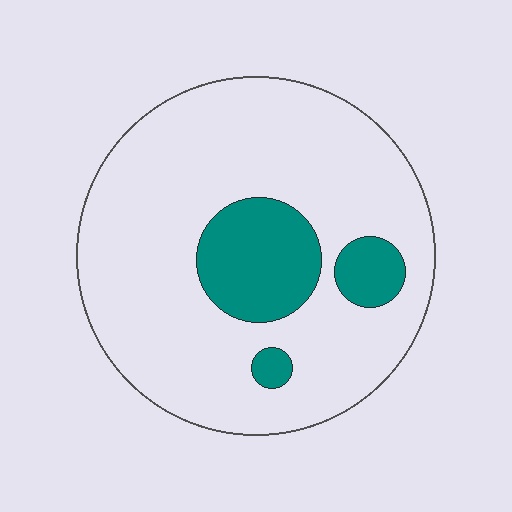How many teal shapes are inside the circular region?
3.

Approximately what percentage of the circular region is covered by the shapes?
Approximately 20%.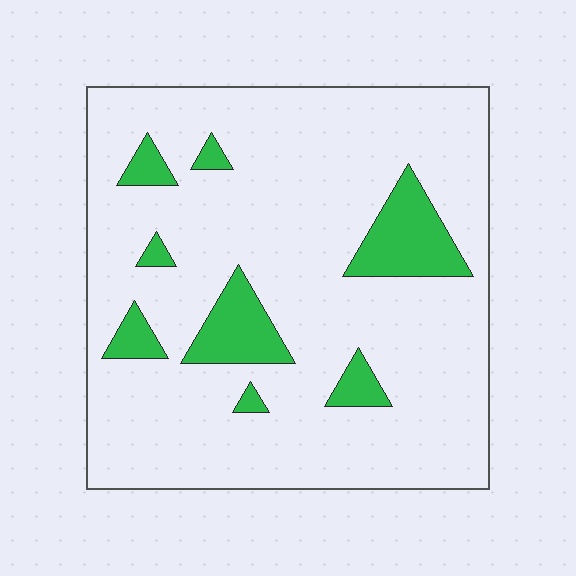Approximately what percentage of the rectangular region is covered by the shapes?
Approximately 15%.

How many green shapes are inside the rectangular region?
8.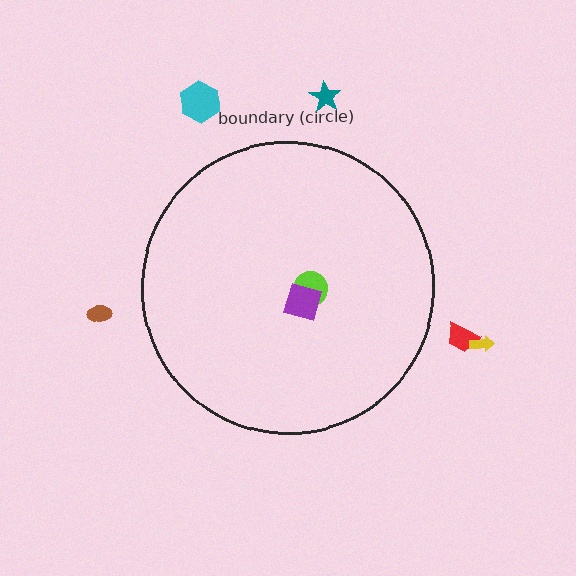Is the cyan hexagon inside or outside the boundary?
Outside.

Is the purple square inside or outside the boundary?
Inside.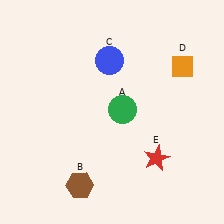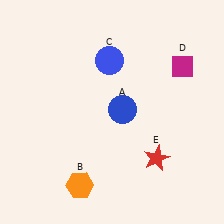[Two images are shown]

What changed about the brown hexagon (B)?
In Image 1, B is brown. In Image 2, it changed to orange.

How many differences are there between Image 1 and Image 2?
There are 3 differences between the two images.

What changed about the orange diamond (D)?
In Image 1, D is orange. In Image 2, it changed to magenta.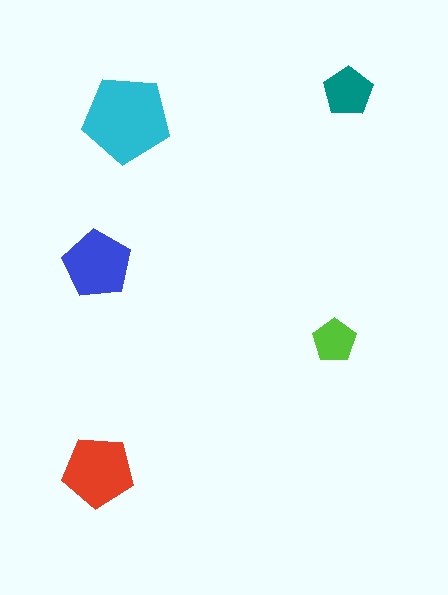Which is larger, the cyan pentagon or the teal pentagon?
The cyan one.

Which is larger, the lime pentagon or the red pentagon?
The red one.